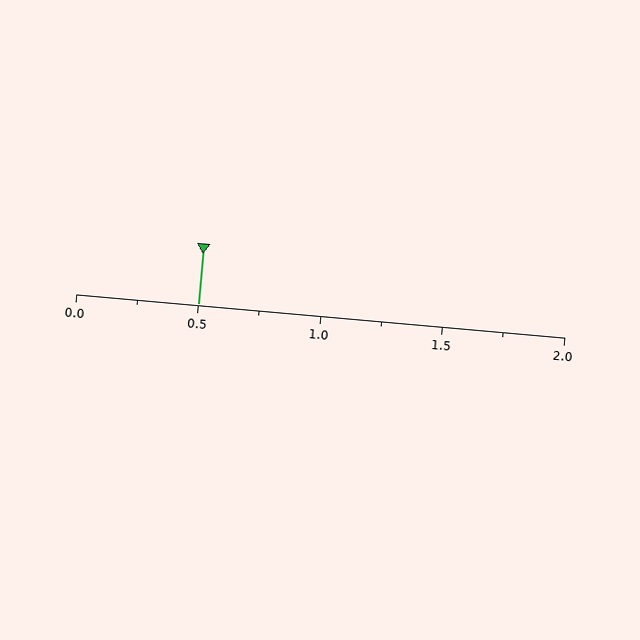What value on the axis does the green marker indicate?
The marker indicates approximately 0.5.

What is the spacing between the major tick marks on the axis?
The major ticks are spaced 0.5 apart.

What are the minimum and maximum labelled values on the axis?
The axis runs from 0.0 to 2.0.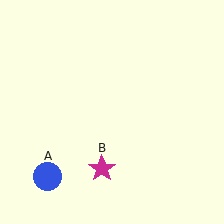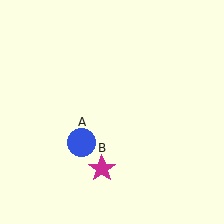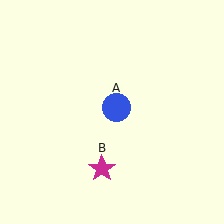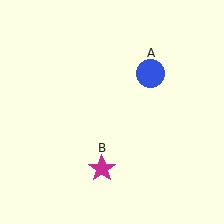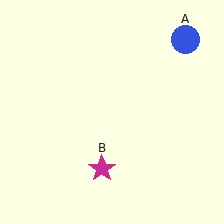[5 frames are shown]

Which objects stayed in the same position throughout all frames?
Magenta star (object B) remained stationary.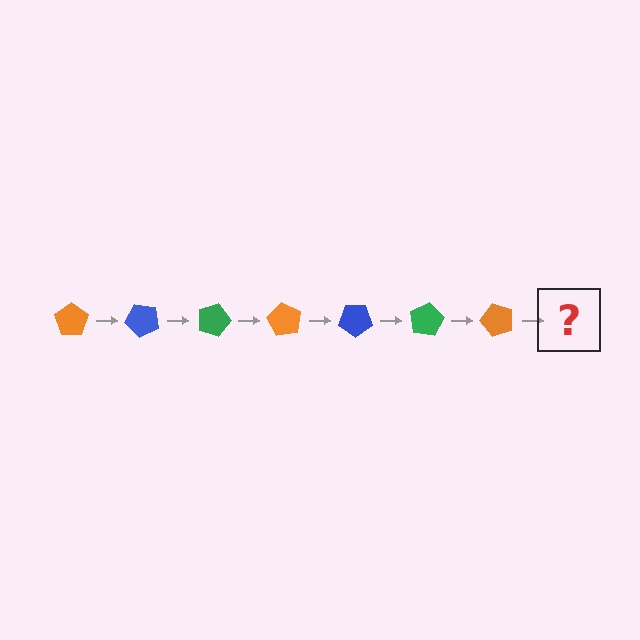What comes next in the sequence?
The next element should be a blue pentagon, rotated 315 degrees from the start.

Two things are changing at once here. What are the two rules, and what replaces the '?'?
The two rules are that it rotates 45 degrees each step and the color cycles through orange, blue, and green. The '?' should be a blue pentagon, rotated 315 degrees from the start.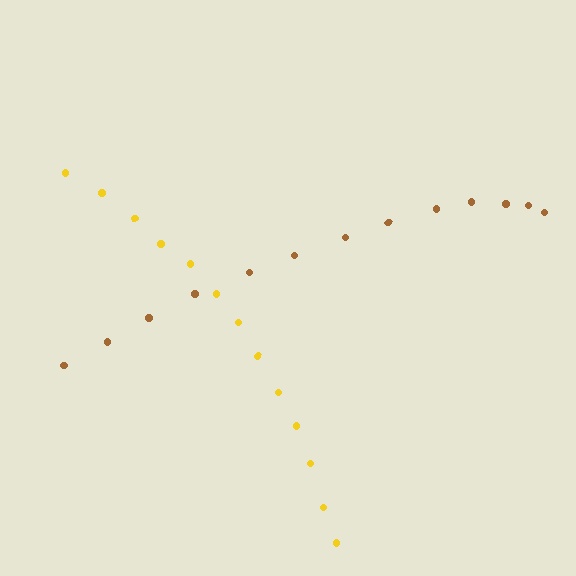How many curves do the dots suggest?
There are 2 distinct paths.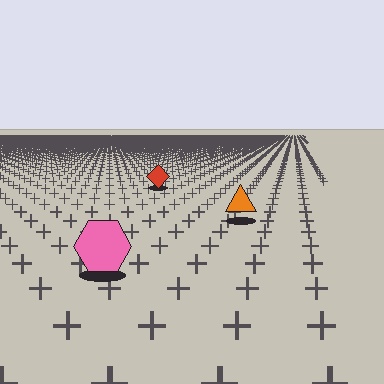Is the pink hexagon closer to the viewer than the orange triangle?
Yes. The pink hexagon is closer — you can tell from the texture gradient: the ground texture is coarser near it.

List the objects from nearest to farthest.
From nearest to farthest: the pink hexagon, the orange triangle, the red diamond.